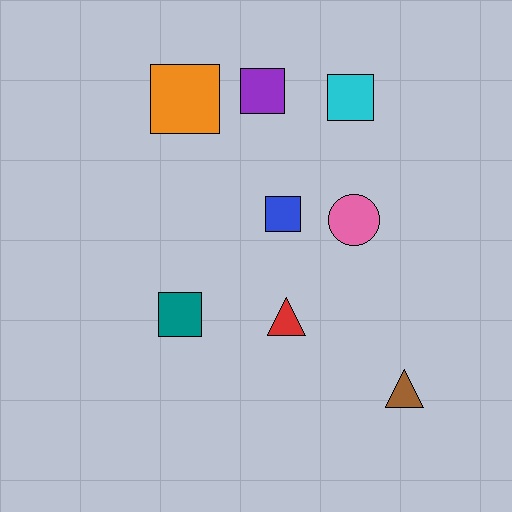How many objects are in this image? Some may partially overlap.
There are 8 objects.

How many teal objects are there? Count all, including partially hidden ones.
There is 1 teal object.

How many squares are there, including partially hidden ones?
There are 5 squares.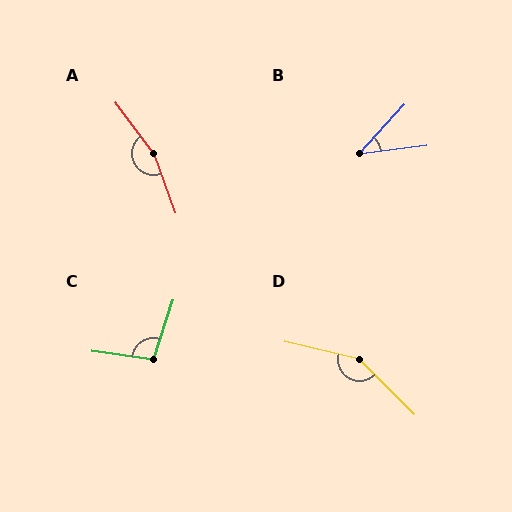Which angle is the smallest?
B, at approximately 40 degrees.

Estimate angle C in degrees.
Approximately 100 degrees.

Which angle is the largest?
A, at approximately 163 degrees.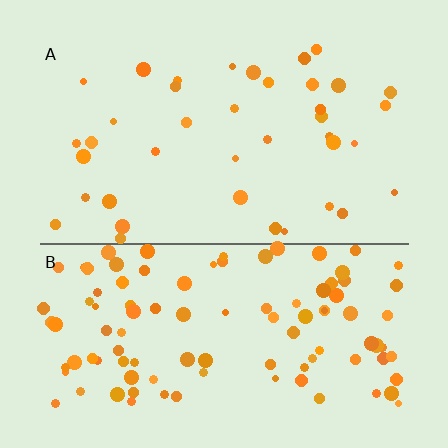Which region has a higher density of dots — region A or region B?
B (the bottom).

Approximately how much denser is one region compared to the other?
Approximately 2.7× — region B over region A.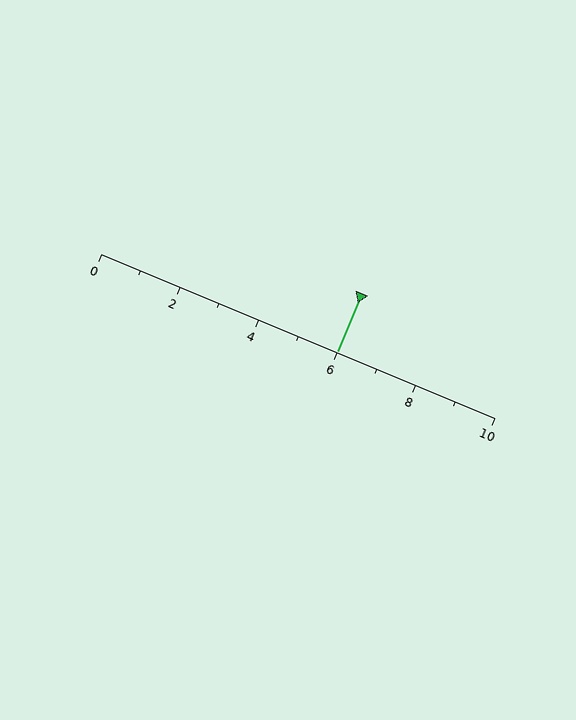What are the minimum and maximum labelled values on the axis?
The axis runs from 0 to 10.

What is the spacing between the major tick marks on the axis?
The major ticks are spaced 2 apart.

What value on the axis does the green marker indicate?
The marker indicates approximately 6.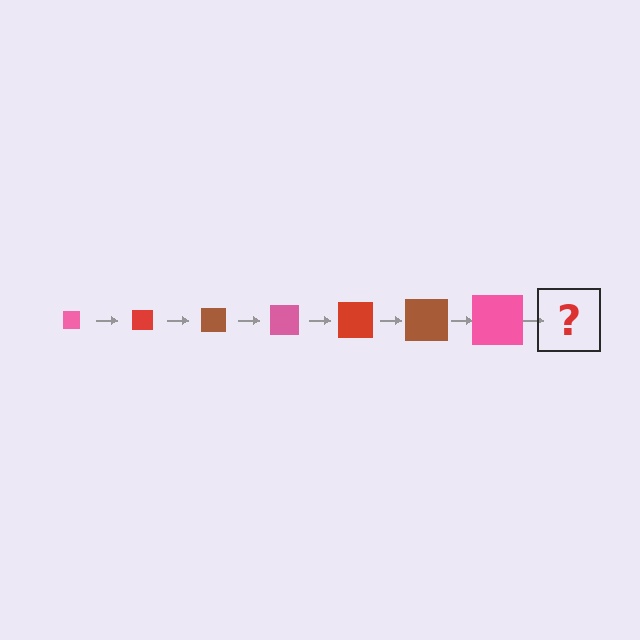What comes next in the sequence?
The next element should be a red square, larger than the previous one.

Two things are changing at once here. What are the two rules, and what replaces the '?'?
The two rules are that the square grows larger each step and the color cycles through pink, red, and brown. The '?' should be a red square, larger than the previous one.